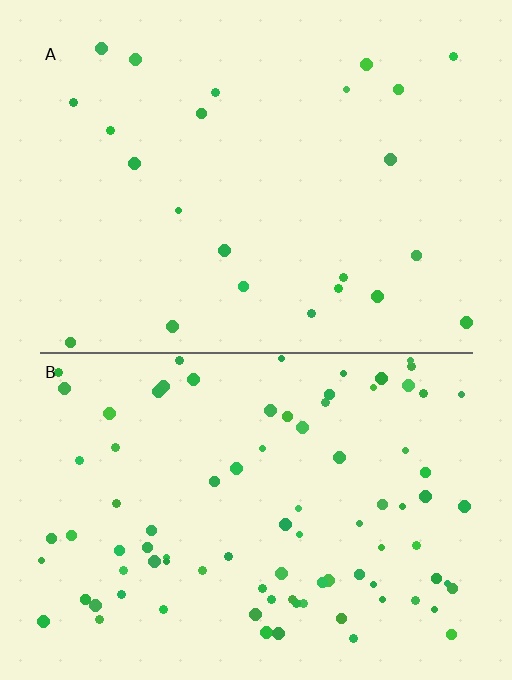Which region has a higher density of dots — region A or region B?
B (the bottom).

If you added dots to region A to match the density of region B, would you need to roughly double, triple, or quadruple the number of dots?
Approximately quadruple.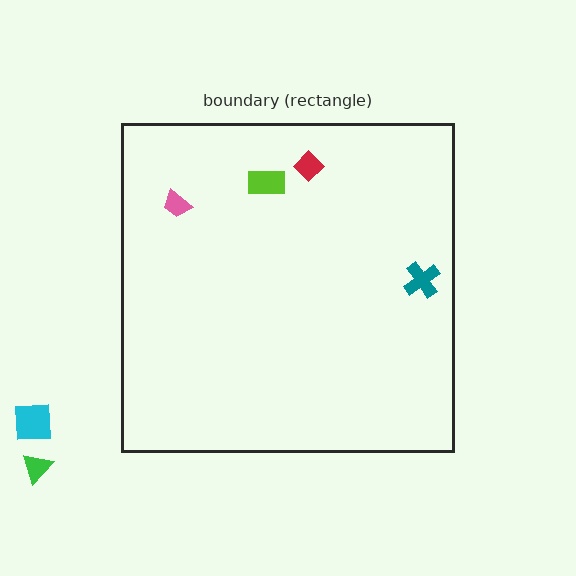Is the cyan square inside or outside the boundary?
Outside.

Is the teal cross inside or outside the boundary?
Inside.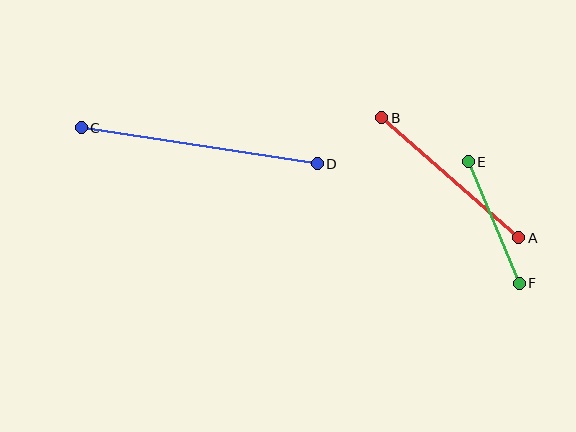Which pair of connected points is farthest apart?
Points C and D are farthest apart.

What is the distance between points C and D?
The distance is approximately 239 pixels.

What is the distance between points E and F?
The distance is approximately 131 pixels.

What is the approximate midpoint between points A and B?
The midpoint is at approximately (450, 178) pixels.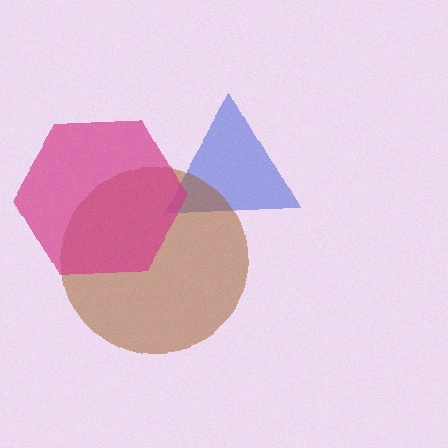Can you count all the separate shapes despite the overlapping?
Yes, there are 3 separate shapes.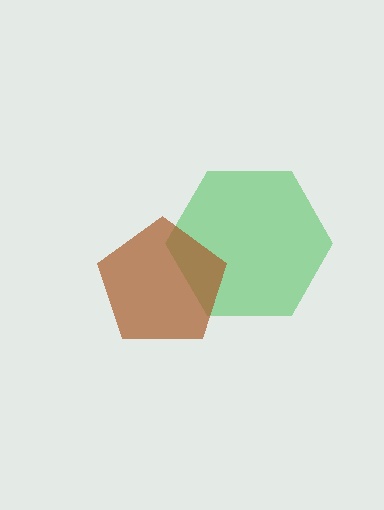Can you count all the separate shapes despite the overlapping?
Yes, there are 2 separate shapes.